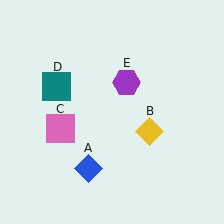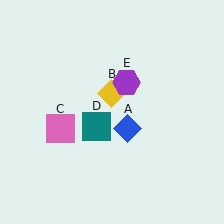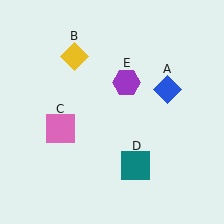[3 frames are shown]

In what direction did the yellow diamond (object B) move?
The yellow diamond (object B) moved up and to the left.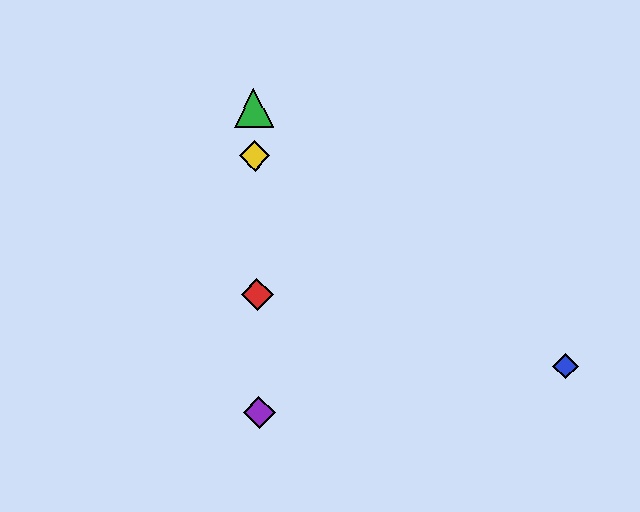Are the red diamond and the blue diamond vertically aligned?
No, the red diamond is at x≈257 and the blue diamond is at x≈565.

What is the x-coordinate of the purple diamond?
The purple diamond is at x≈259.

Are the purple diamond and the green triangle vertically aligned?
Yes, both are at x≈259.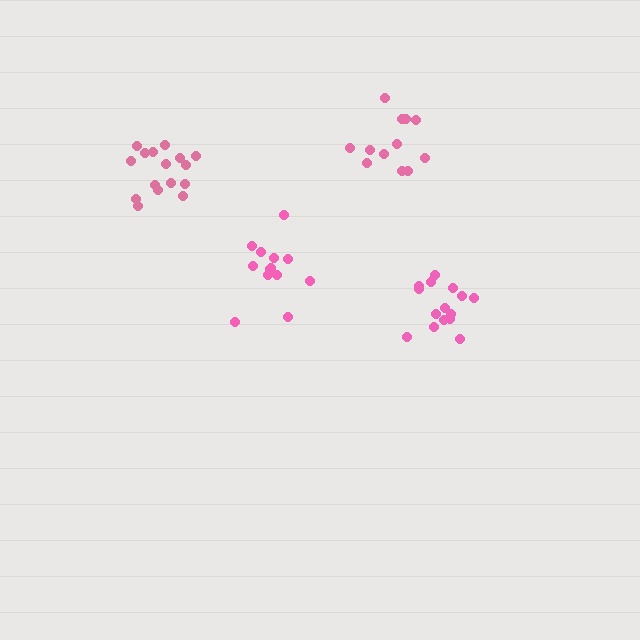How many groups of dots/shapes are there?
There are 4 groups.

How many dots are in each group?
Group 1: 13 dots, Group 2: 12 dots, Group 3: 16 dots, Group 4: 15 dots (56 total).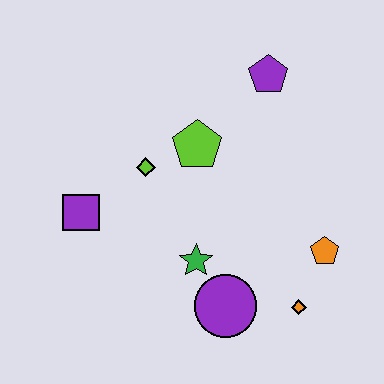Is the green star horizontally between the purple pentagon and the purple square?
Yes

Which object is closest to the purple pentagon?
The lime pentagon is closest to the purple pentagon.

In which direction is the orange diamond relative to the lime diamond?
The orange diamond is to the right of the lime diamond.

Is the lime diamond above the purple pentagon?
No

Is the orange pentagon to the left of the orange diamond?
No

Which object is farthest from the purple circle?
The purple pentagon is farthest from the purple circle.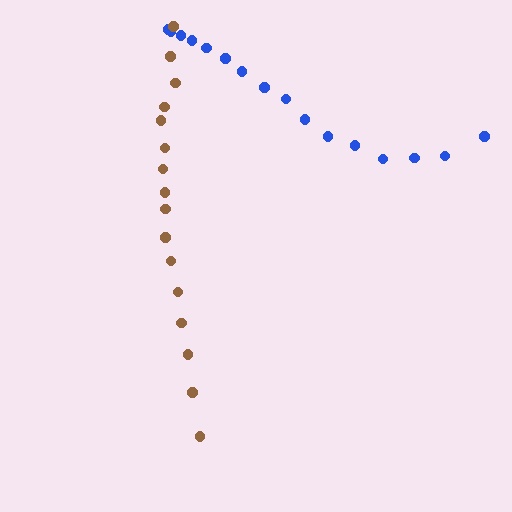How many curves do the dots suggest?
There are 2 distinct paths.